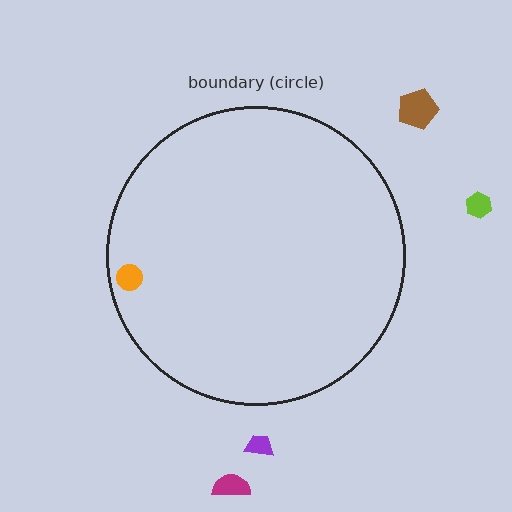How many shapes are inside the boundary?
1 inside, 4 outside.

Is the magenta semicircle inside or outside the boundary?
Outside.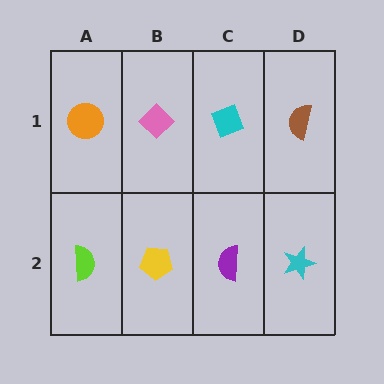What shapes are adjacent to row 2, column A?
An orange circle (row 1, column A), a yellow pentagon (row 2, column B).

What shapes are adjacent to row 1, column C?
A purple semicircle (row 2, column C), a pink diamond (row 1, column B), a brown semicircle (row 1, column D).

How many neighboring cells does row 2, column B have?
3.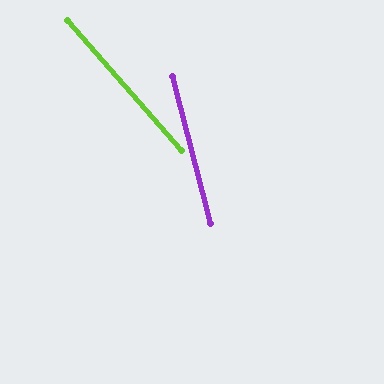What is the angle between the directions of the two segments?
Approximately 27 degrees.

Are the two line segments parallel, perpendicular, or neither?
Neither parallel nor perpendicular — they differ by about 27°.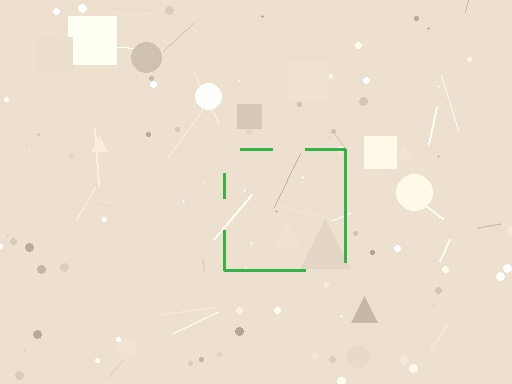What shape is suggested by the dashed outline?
The dashed outline suggests a square.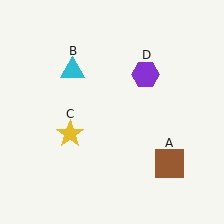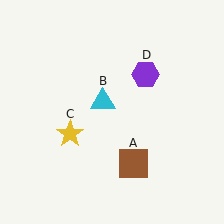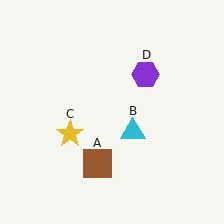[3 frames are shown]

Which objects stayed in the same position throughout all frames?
Yellow star (object C) and purple hexagon (object D) remained stationary.